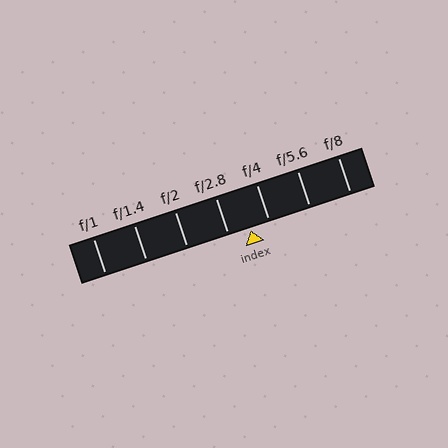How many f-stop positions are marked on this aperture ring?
There are 7 f-stop positions marked.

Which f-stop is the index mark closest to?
The index mark is closest to f/4.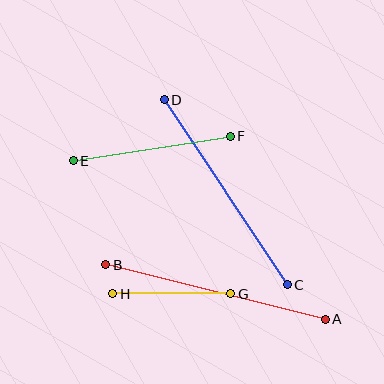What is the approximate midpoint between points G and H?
The midpoint is at approximately (172, 294) pixels.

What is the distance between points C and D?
The distance is approximately 222 pixels.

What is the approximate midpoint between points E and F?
The midpoint is at approximately (152, 149) pixels.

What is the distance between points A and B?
The distance is approximately 226 pixels.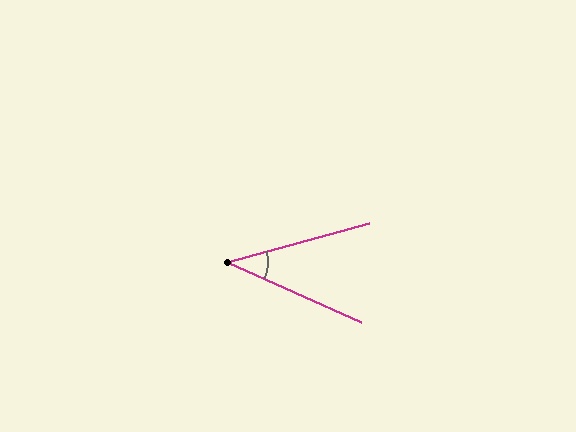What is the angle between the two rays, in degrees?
Approximately 39 degrees.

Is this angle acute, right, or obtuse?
It is acute.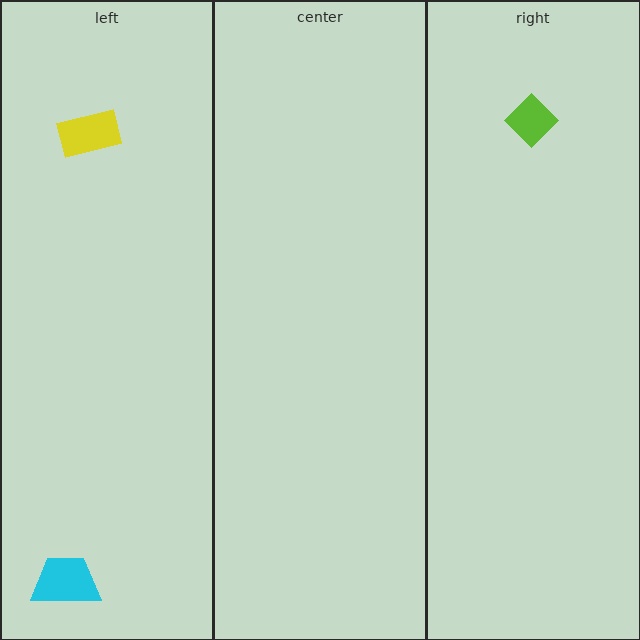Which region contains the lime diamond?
The right region.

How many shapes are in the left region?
2.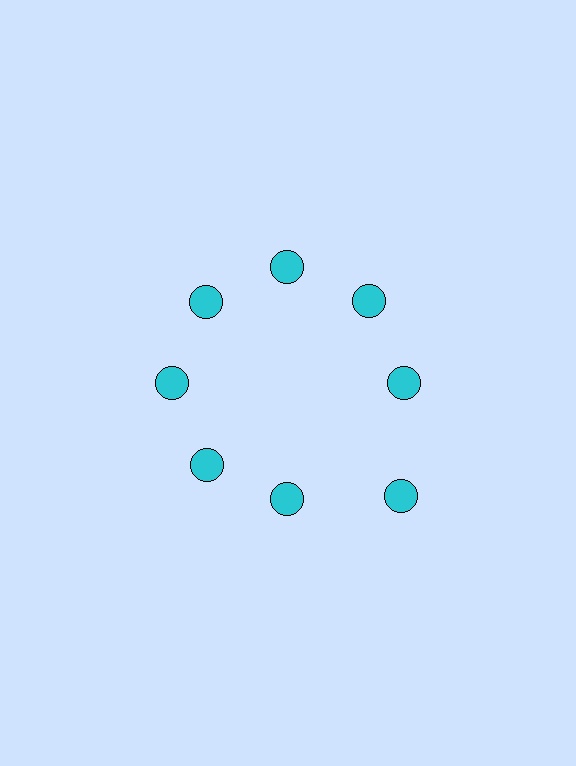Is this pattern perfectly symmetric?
No. The 8 cyan circles are arranged in a ring, but one element near the 4 o'clock position is pushed outward from the center, breaking the 8-fold rotational symmetry.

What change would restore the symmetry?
The symmetry would be restored by moving it inward, back onto the ring so that all 8 circles sit at equal angles and equal distance from the center.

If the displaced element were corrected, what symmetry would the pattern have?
It would have 8-fold rotational symmetry — the pattern would map onto itself every 45 degrees.